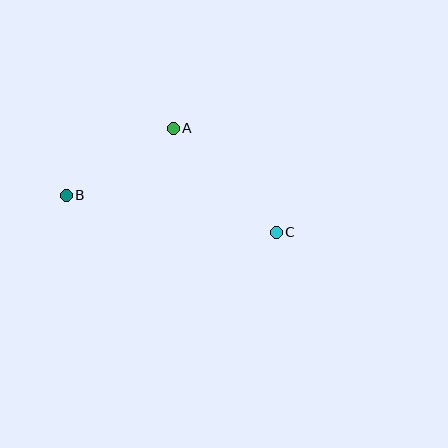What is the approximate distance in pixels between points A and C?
The distance between A and C is approximately 147 pixels.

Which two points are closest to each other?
Points A and B are closest to each other.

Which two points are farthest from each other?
Points B and C are farthest from each other.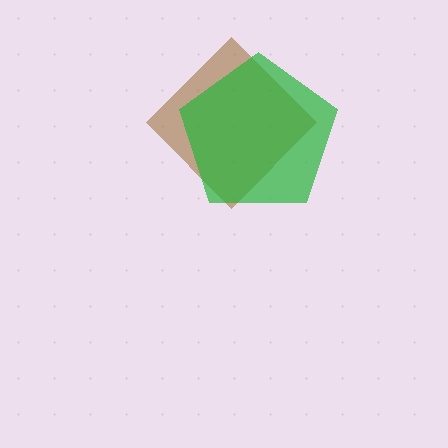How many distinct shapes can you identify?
There are 2 distinct shapes: a brown diamond, a green pentagon.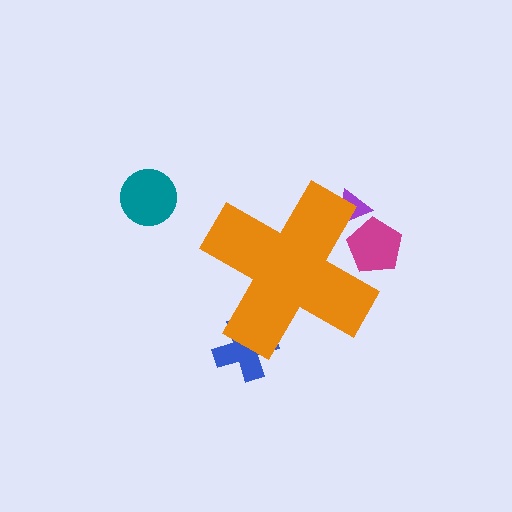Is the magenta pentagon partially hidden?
Yes, the magenta pentagon is partially hidden behind the orange cross.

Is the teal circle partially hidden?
No, the teal circle is fully visible.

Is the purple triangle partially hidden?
Yes, the purple triangle is partially hidden behind the orange cross.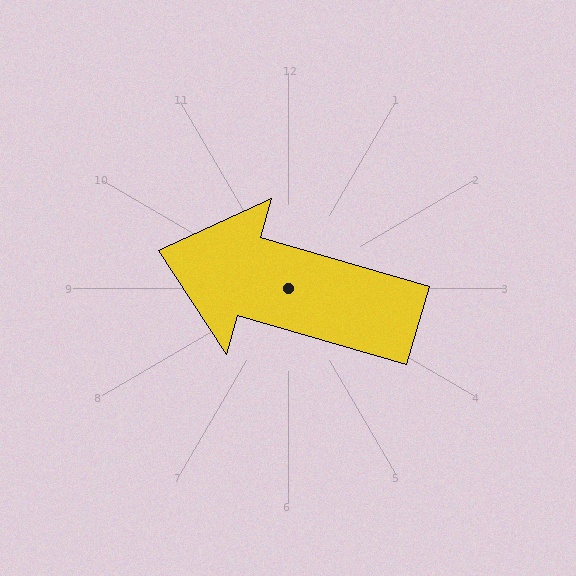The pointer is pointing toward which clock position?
Roughly 10 o'clock.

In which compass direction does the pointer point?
West.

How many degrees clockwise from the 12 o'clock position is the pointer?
Approximately 286 degrees.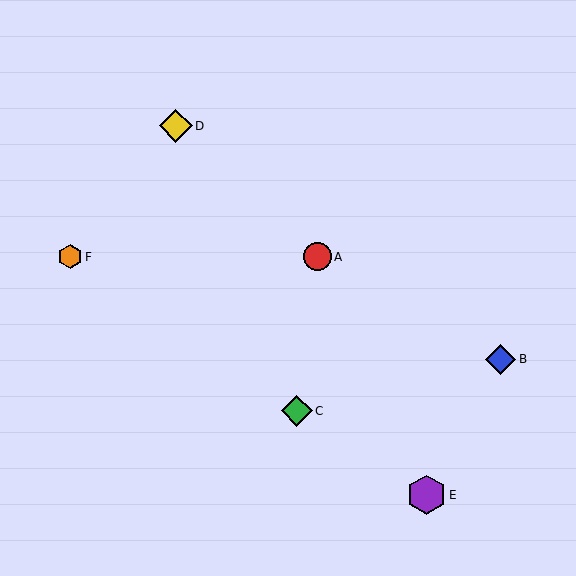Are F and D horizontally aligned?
No, F is at y≈257 and D is at y≈126.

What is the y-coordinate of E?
Object E is at y≈495.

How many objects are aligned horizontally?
2 objects (A, F) are aligned horizontally.